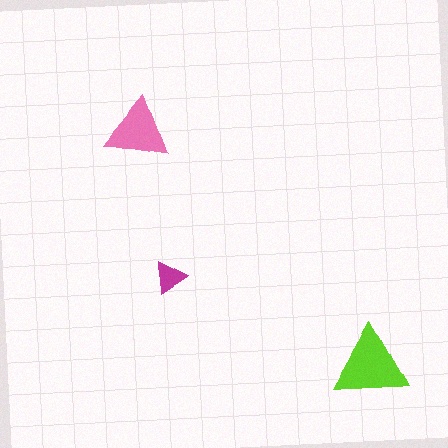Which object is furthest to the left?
The pink triangle is leftmost.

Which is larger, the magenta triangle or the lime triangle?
The lime one.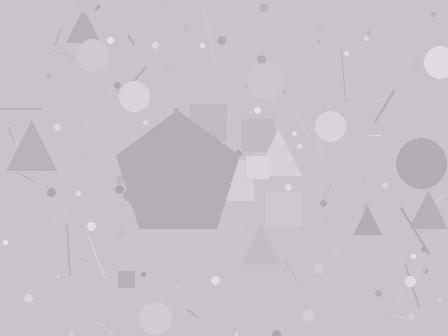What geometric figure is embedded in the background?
A pentagon is embedded in the background.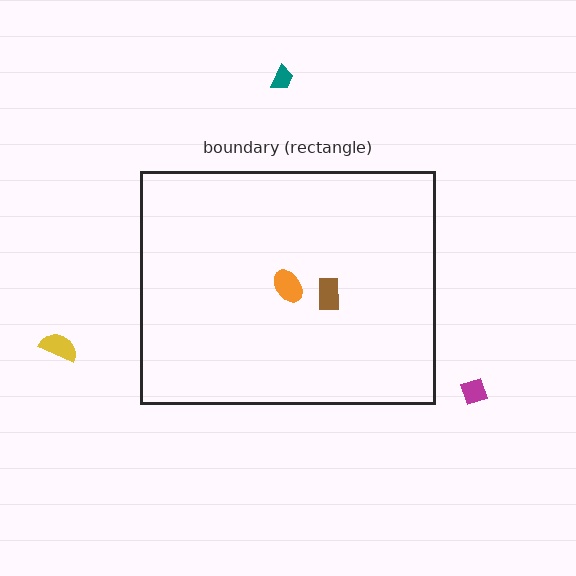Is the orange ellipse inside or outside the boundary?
Inside.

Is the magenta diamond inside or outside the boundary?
Outside.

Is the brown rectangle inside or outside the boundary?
Inside.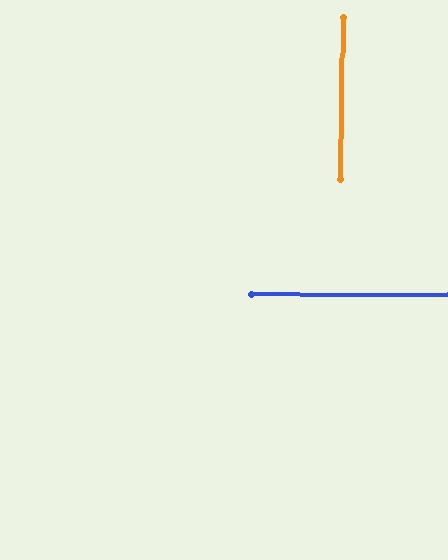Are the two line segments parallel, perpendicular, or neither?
Perpendicular — they meet at approximately 89°.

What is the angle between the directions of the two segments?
Approximately 89 degrees.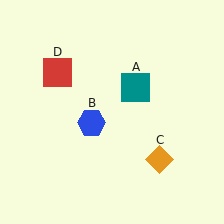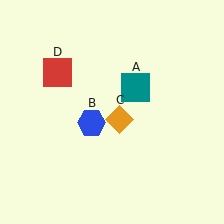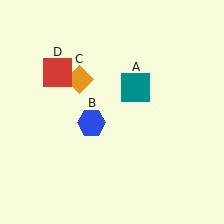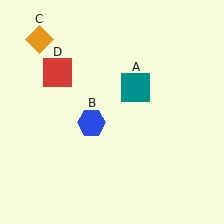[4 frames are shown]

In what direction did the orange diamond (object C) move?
The orange diamond (object C) moved up and to the left.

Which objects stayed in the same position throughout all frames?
Teal square (object A) and blue hexagon (object B) and red square (object D) remained stationary.